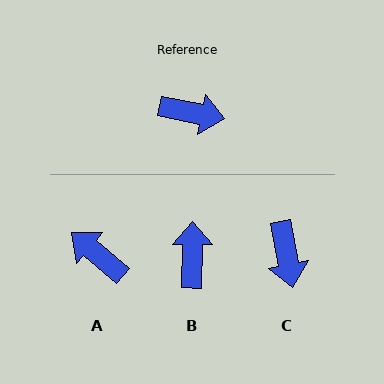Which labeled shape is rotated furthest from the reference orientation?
A, about 151 degrees away.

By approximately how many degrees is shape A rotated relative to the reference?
Approximately 151 degrees counter-clockwise.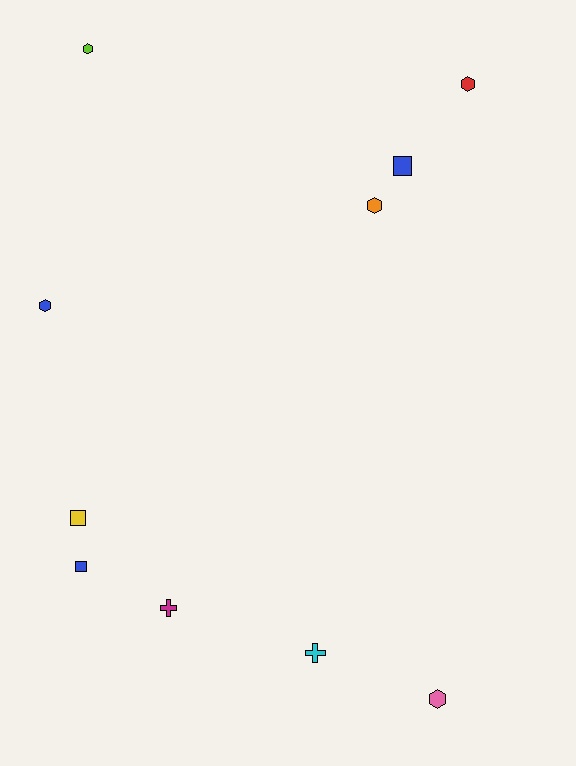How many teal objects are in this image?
There are no teal objects.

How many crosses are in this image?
There are 2 crosses.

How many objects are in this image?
There are 10 objects.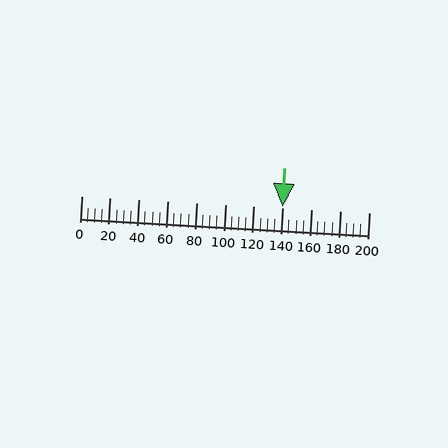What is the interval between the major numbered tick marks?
The major tick marks are spaced 20 units apart.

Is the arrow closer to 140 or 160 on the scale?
The arrow is closer to 140.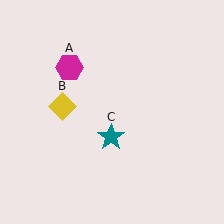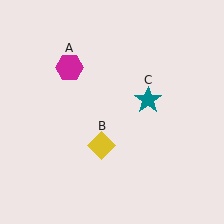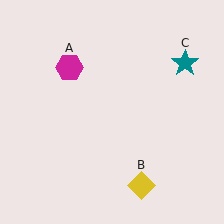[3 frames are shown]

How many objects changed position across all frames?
2 objects changed position: yellow diamond (object B), teal star (object C).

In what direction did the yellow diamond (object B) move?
The yellow diamond (object B) moved down and to the right.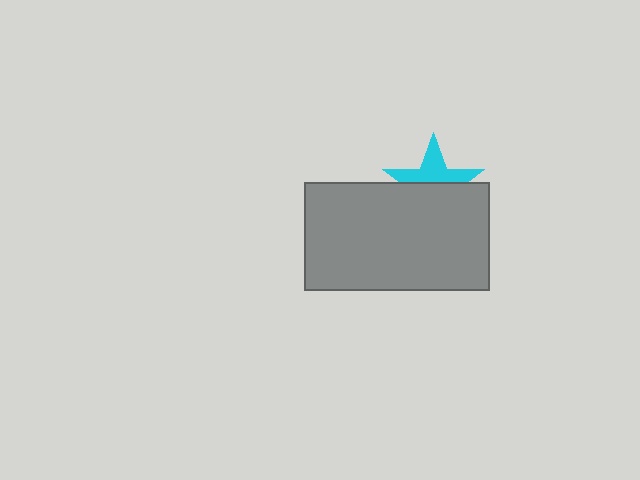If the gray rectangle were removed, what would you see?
You would see the complete cyan star.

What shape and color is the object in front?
The object in front is a gray rectangle.